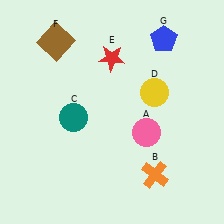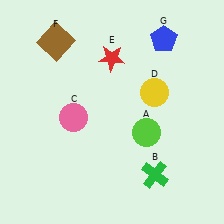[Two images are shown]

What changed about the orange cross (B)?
In Image 1, B is orange. In Image 2, it changed to green.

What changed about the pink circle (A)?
In Image 1, A is pink. In Image 2, it changed to lime.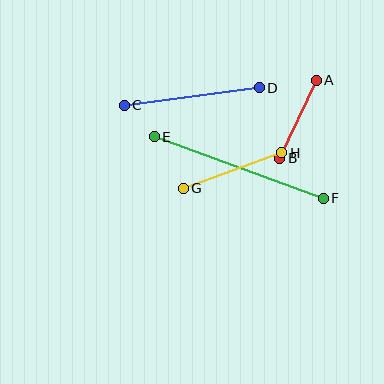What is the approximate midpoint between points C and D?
The midpoint is at approximately (192, 96) pixels.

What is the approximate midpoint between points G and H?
The midpoint is at approximately (233, 171) pixels.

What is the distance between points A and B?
The distance is approximately 86 pixels.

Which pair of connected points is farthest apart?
Points E and F are farthest apart.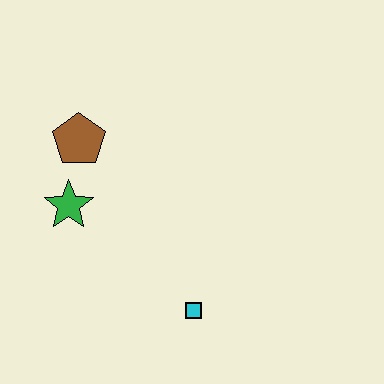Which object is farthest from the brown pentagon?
The cyan square is farthest from the brown pentagon.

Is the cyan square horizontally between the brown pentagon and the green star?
No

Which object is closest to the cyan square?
The green star is closest to the cyan square.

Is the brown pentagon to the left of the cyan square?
Yes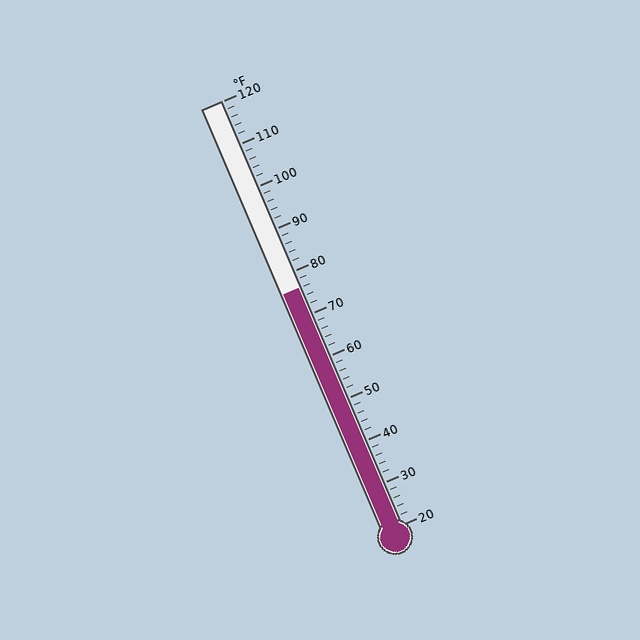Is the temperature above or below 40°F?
The temperature is above 40°F.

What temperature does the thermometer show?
The thermometer shows approximately 76°F.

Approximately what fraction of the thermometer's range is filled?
The thermometer is filled to approximately 55% of its range.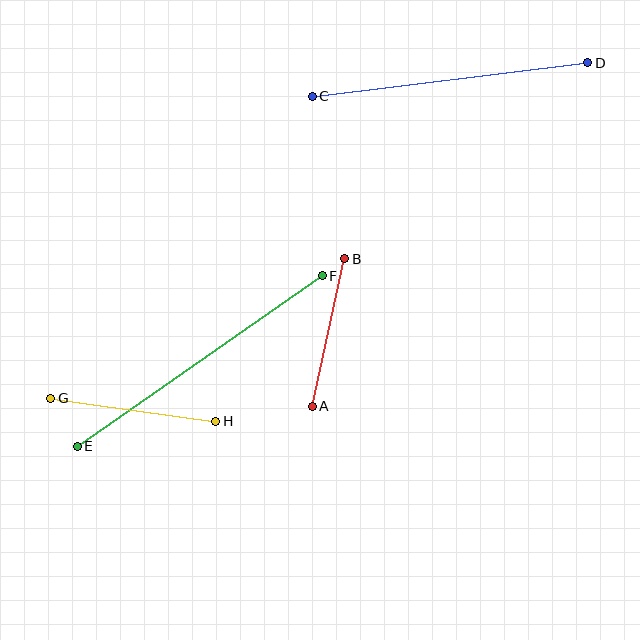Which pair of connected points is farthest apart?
Points E and F are farthest apart.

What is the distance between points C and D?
The distance is approximately 278 pixels.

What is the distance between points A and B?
The distance is approximately 151 pixels.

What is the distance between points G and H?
The distance is approximately 167 pixels.